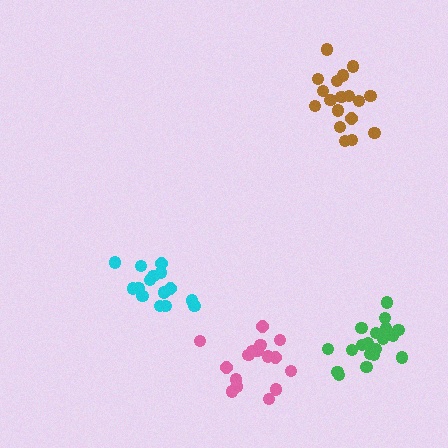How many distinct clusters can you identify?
There are 4 distinct clusters.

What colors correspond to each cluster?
The clusters are colored: brown, green, pink, cyan.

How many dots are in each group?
Group 1: 18 dots, Group 2: 19 dots, Group 3: 16 dots, Group 4: 16 dots (69 total).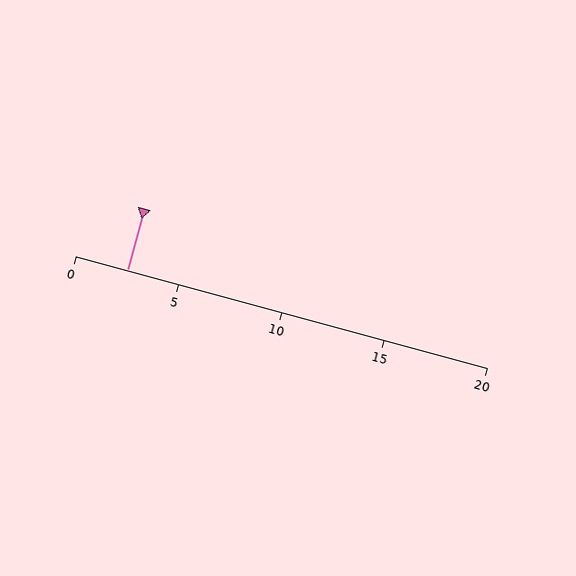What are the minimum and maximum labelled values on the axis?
The axis runs from 0 to 20.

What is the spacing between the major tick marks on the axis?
The major ticks are spaced 5 apart.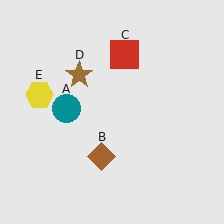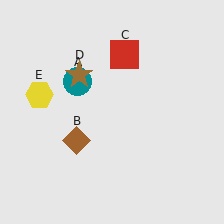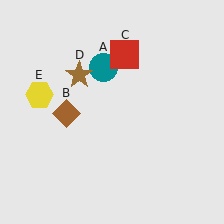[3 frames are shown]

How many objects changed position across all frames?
2 objects changed position: teal circle (object A), brown diamond (object B).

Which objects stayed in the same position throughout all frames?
Red square (object C) and brown star (object D) and yellow hexagon (object E) remained stationary.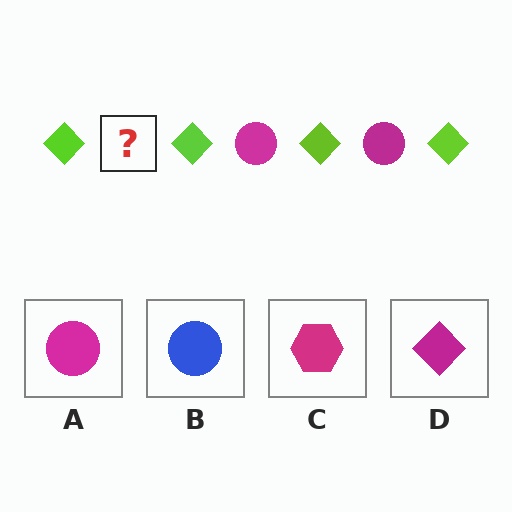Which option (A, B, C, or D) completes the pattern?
A.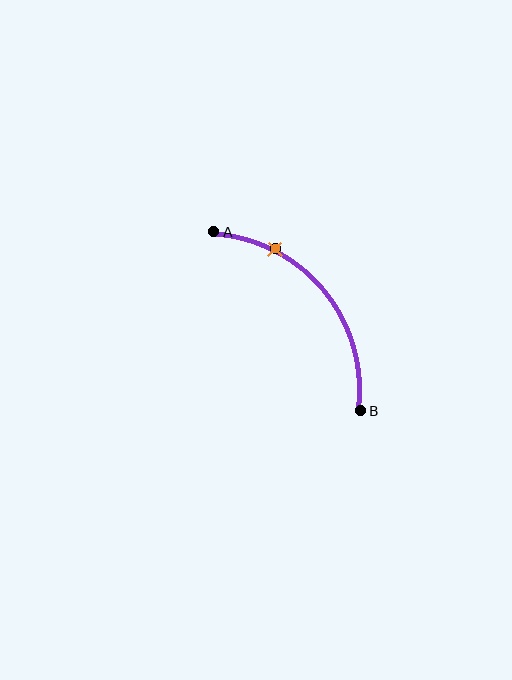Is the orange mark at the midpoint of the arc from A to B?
No. The orange mark lies on the arc but is closer to endpoint A. The arc midpoint would be at the point on the curve equidistant along the arc from both A and B.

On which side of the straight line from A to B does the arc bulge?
The arc bulges above and to the right of the straight line connecting A and B.